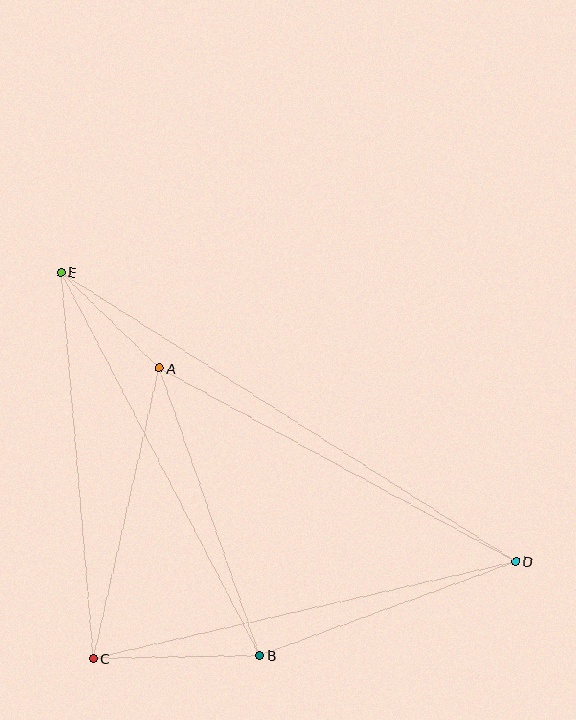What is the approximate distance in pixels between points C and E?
The distance between C and E is approximately 388 pixels.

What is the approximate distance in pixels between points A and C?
The distance between A and C is approximately 298 pixels.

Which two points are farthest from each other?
Points D and E are farthest from each other.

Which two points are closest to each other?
Points A and E are closest to each other.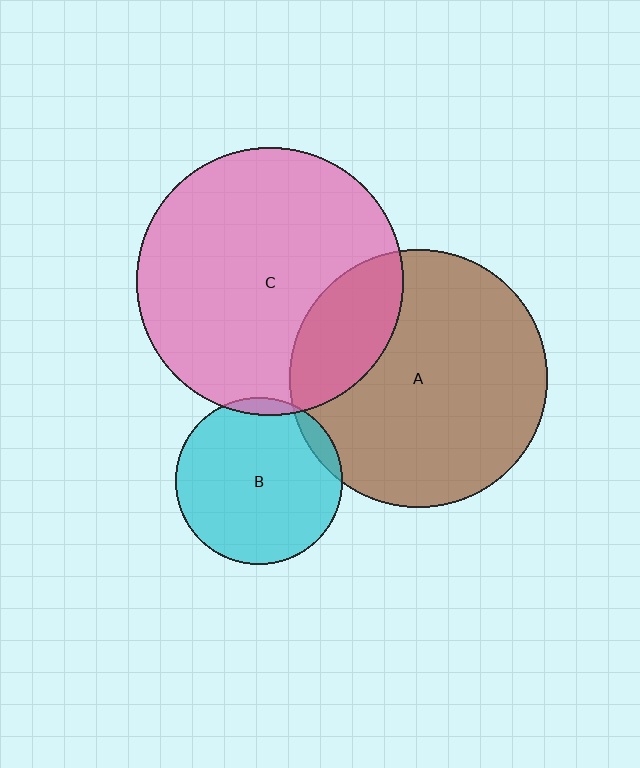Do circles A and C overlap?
Yes.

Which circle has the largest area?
Circle C (pink).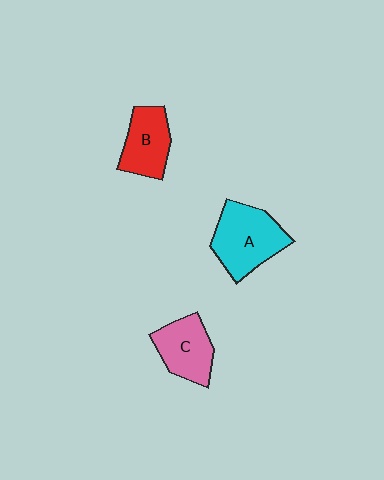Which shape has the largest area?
Shape A (cyan).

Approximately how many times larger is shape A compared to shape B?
Approximately 1.4 times.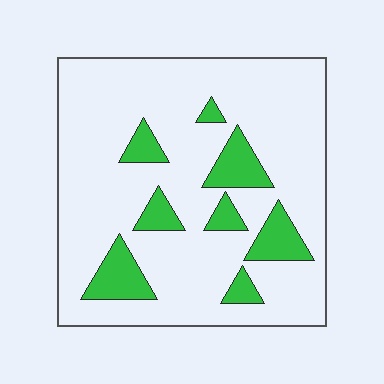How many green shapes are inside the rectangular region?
8.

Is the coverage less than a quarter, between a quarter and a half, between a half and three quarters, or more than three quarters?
Less than a quarter.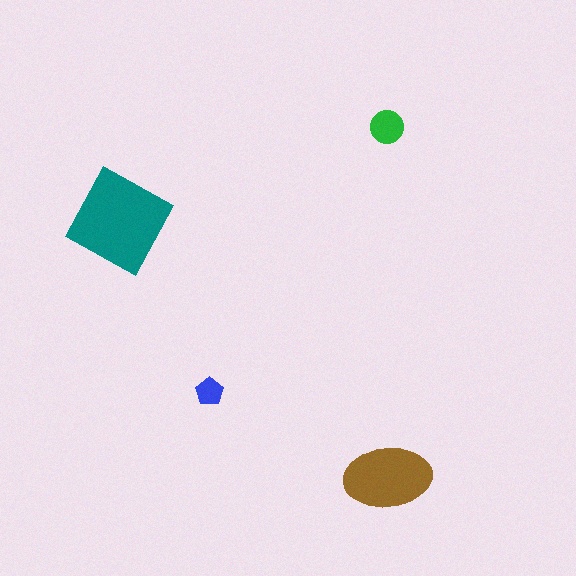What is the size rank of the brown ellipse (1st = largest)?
2nd.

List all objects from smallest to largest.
The blue pentagon, the green circle, the brown ellipse, the teal square.